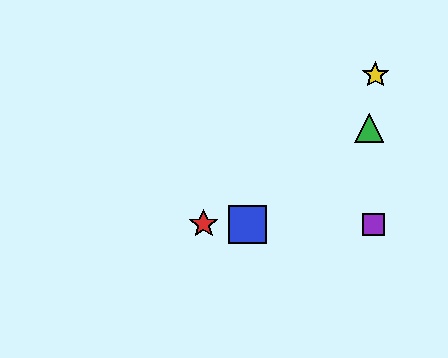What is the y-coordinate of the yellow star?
The yellow star is at y≈75.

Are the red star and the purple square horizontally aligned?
Yes, both are at y≈224.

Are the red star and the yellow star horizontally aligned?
No, the red star is at y≈224 and the yellow star is at y≈75.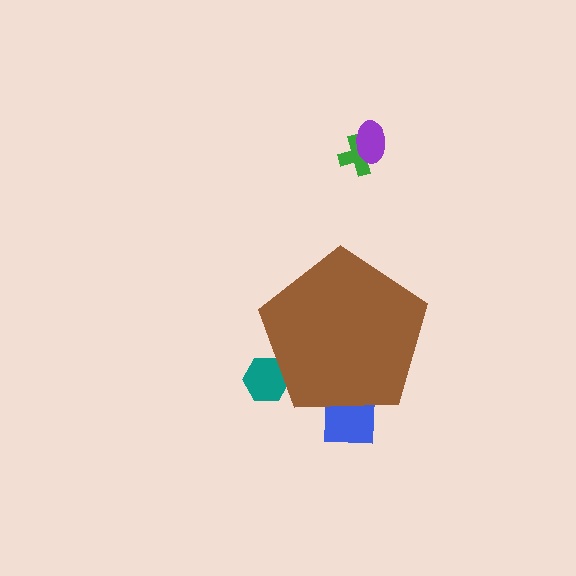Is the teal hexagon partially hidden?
Yes, the teal hexagon is partially hidden behind the brown pentagon.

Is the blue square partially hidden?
Yes, the blue square is partially hidden behind the brown pentagon.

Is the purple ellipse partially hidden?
No, the purple ellipse is fully visible.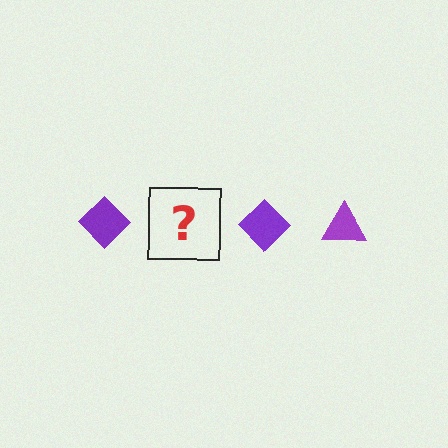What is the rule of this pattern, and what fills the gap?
The rule is that the pattern cycles through diamond, triangle shapes in purple. The gap should be filled with a purple triangle.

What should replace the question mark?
The question mark should be replaced with a purple triangle.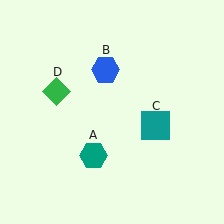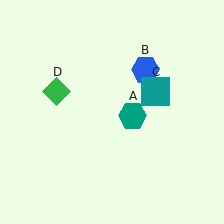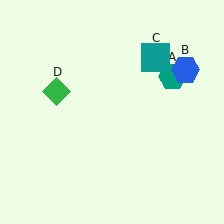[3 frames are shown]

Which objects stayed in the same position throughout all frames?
Green diamond (object D) remained stationary.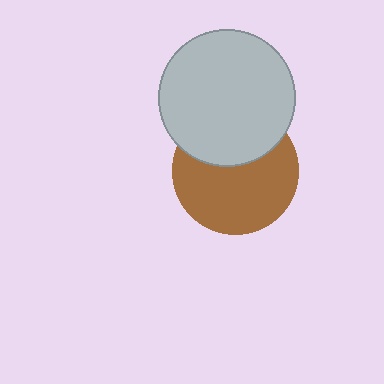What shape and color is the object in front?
The object in front is a light gray circle.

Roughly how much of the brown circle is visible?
About half of it is visible (roughly 64%).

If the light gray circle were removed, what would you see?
You would see the complete brown circle.